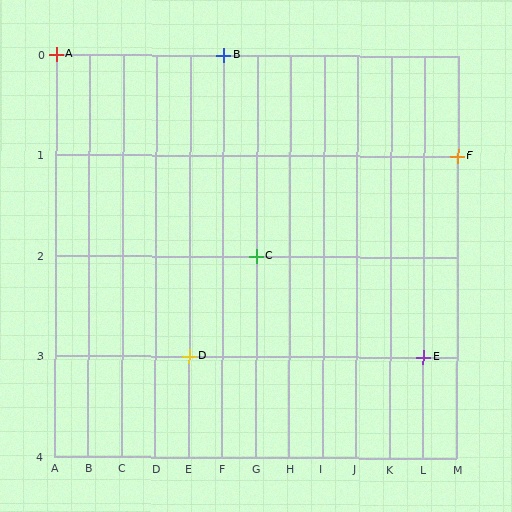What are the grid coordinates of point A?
Point A is at grid coordinates (A, 0).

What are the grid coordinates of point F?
Point F is at grid coordinates (M, 1).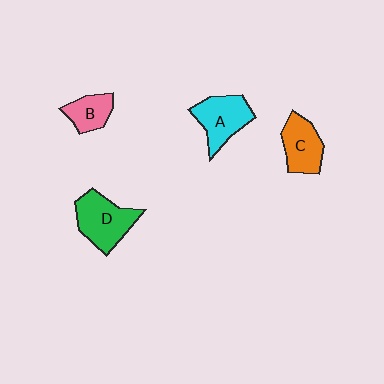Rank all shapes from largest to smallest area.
From largest to smallest: D (green), A (cyan), C (orange), B (pink).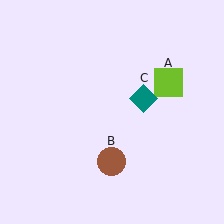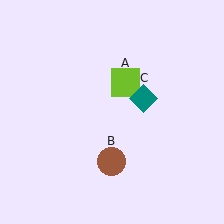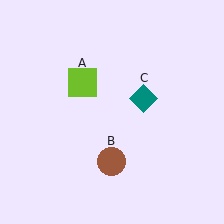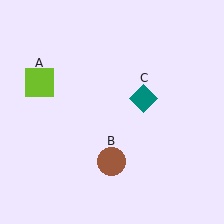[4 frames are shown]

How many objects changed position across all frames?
1 object changed position: lime square (object A).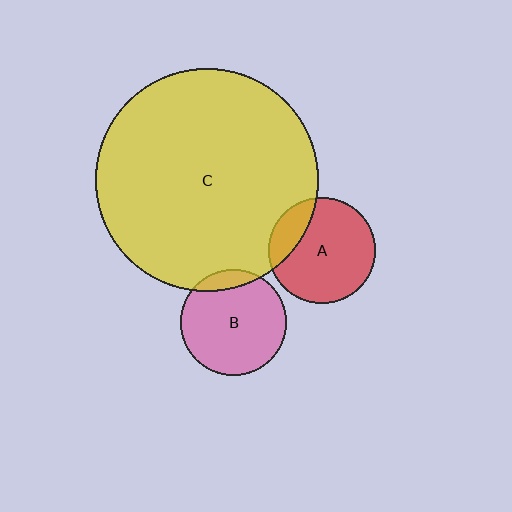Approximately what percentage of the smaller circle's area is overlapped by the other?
Approximately 20%.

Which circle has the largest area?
Circle C (yellow).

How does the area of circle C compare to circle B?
Approximately 4.4 times.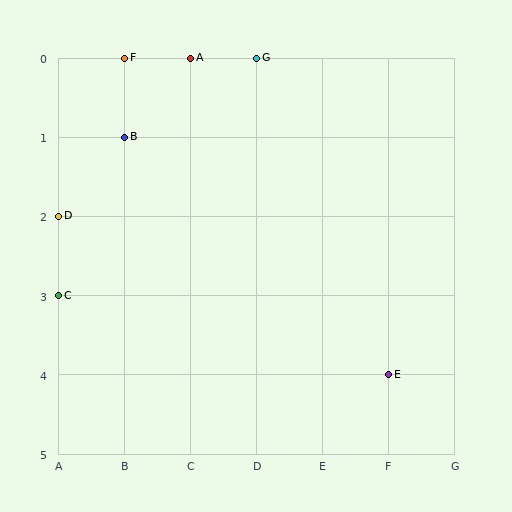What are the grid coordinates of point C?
Point C is at grid coordinates (A, 3).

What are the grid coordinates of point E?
Point E is at grid coordinates (F, 4).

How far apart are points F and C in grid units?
Points F and C are 1 column and 3 rows apart (about 3.2 grid units diagonally).